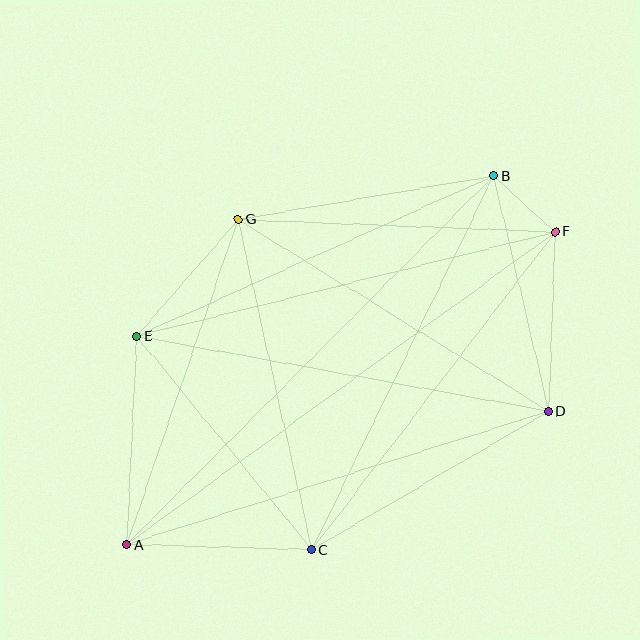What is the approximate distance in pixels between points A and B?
The distance between A and B is approximately 520 pixels.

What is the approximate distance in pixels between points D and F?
The distance between D and F is approximately 180 pixels.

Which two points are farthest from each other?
Points A and F are farthest from each other.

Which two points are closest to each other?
Points B and F are closest to each other.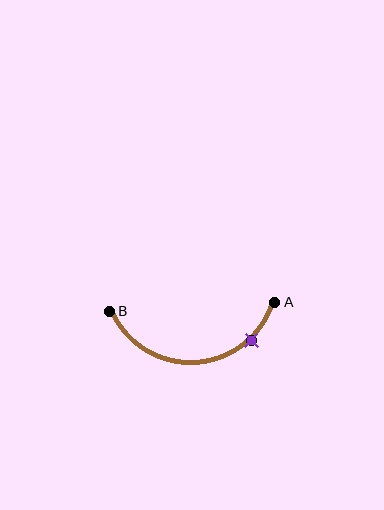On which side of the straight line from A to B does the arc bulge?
The arc bulges below the straight line connecting A and B.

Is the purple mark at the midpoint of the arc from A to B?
No. The purple mark lies on the arc but is closer to endpoint A. The arc midpoint would be at the point on the curve equidistant along the arc from both A and B.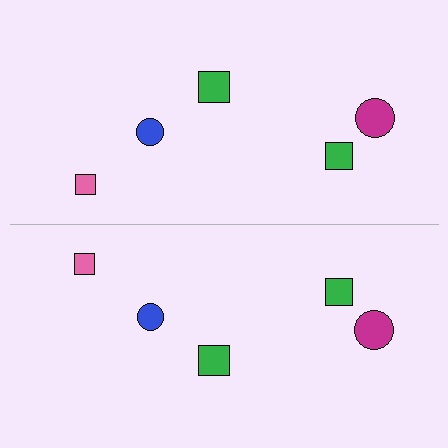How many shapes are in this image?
There are 10 shapes in this image.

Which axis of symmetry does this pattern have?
The pattern has a horizontal axis of symmetry running through the center of the image.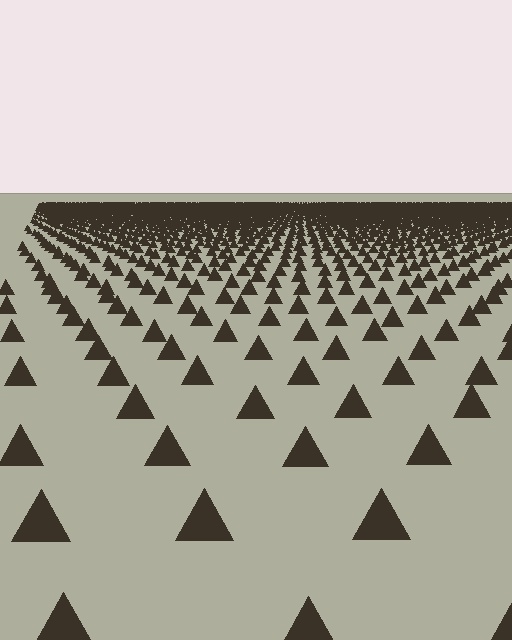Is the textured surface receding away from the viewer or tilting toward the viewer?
The surface is receding away from the viewer. Texture elements get smaller and denser toward the top.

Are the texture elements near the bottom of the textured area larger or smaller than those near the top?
Larger. Near the bottom, elements are closer to the viewer and appear at a bigger on-screen size.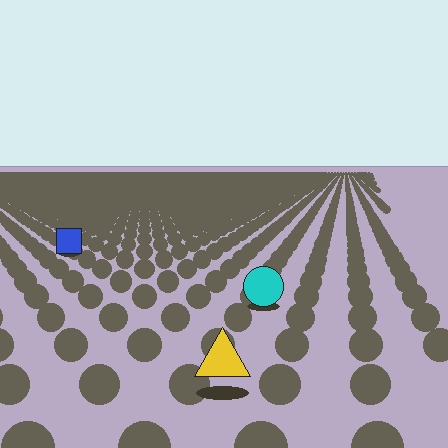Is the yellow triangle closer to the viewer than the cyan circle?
Yes. The yellow triangle is closer — you can tell from the texture gradient: the ground texture is coarser near it.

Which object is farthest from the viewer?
The blue square is farthest from the viewer. It appears smaller and the ground texture around it is denser.